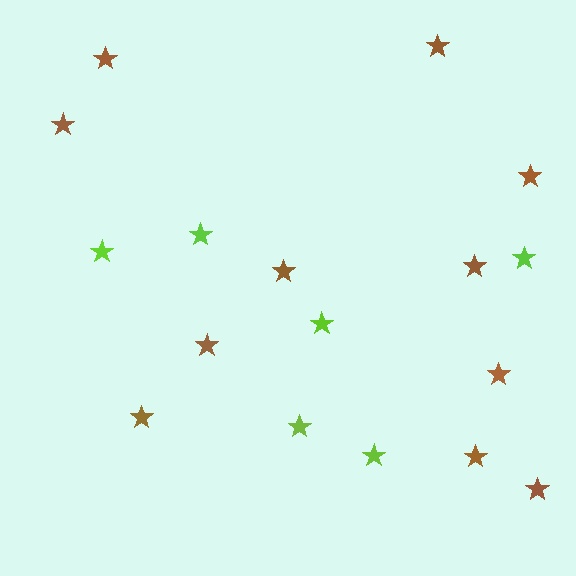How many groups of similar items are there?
There are 2 groups: one group of lime stars (6) and one group of brown stars (11).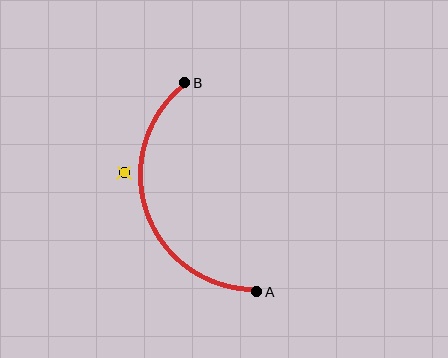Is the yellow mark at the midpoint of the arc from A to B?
No — the yellow mark does not lie on the arc at all. It sits slightly outside the curve.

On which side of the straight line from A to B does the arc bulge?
The arc bulges to the left of the straight line connecting A and B.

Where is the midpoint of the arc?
The arc midpoint is the point on the curve farthest from the straight line joining A and B. It sits to the left of that line.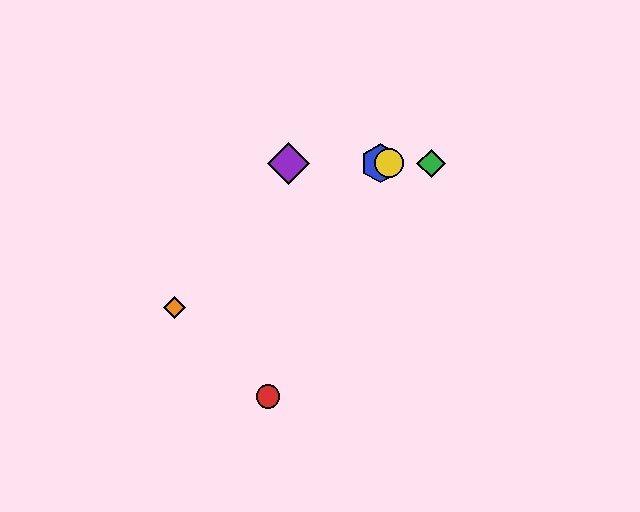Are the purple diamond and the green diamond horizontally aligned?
Yes, both are at y≈163.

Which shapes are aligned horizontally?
The blue hexagon, the green diamond, the yellow circle, the purple diamond are aligned horizontally.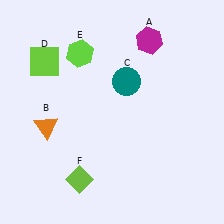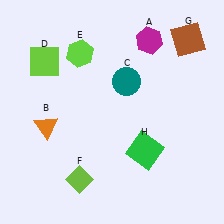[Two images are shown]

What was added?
A brown square (G), a green square (H) were added in Image 2.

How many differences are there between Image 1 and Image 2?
There are 2 differences between the two images.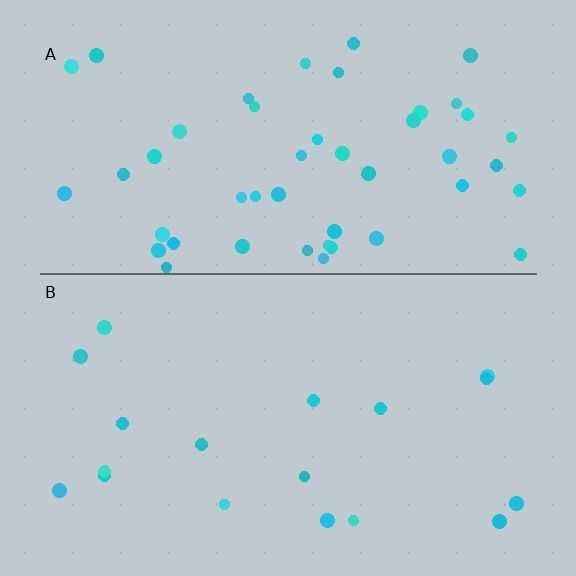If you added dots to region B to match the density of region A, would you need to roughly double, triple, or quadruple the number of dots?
Approximately triple.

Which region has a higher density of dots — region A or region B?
A (the top).